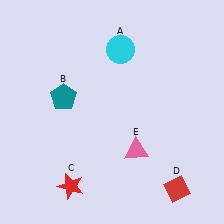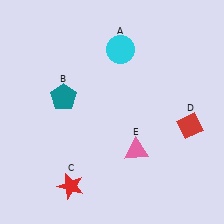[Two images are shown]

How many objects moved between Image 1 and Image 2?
1 object moved between the two images.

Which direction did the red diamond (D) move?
The red diamond (D) moved up.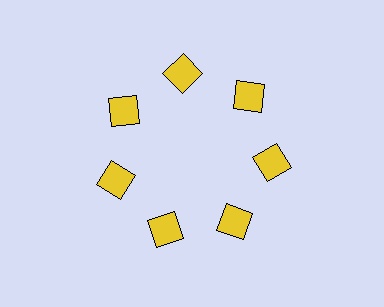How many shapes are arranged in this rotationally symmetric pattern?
There are 7 shapes, arranged in 7 groups of 1.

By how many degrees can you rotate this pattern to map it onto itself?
The pattern maps onto itself every 51 degrees of rotation.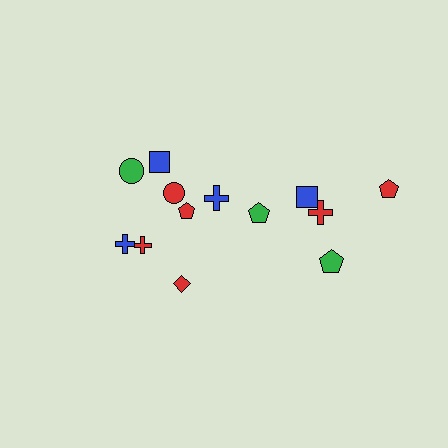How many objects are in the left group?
There are 8 objects.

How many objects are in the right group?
There are 5 objects.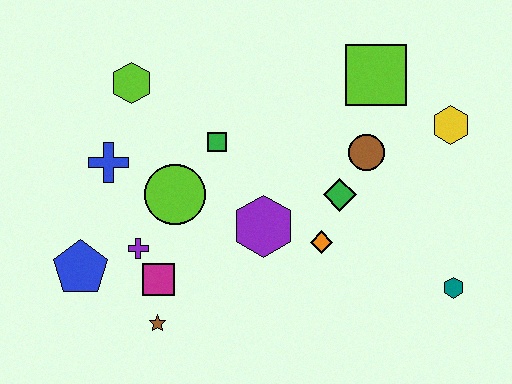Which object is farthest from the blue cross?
The teal hexagon is farthest from the blue cross.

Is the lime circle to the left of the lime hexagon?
No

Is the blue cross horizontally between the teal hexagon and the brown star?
No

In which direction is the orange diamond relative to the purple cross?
The orange diamond is to the right of the purple cross.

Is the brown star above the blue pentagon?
No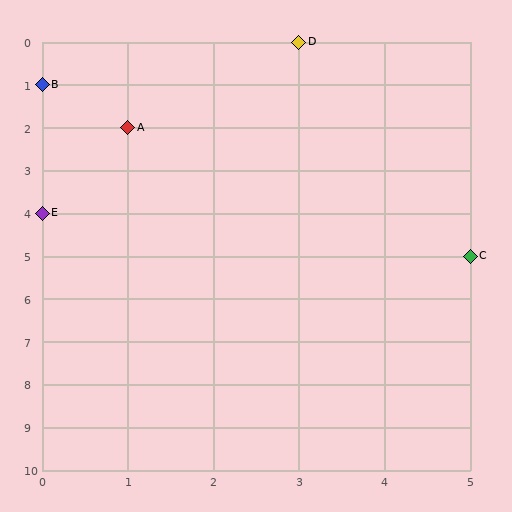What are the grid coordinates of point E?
Point E is at grid coordinates (0, 4).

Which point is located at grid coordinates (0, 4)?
Point E is at (0, 4).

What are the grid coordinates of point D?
Point D is at grid coordinates (3, 0).